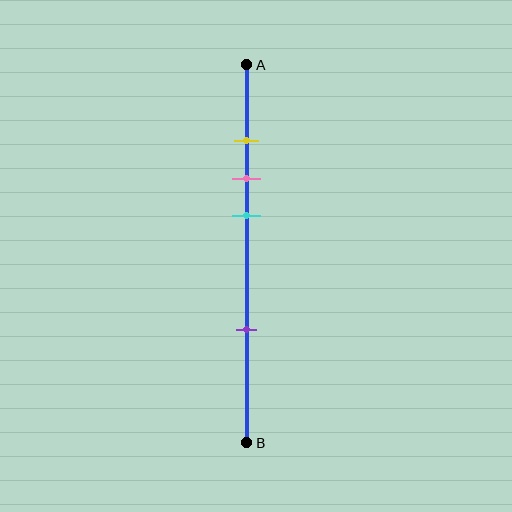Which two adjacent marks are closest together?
The yellow and pink marks are the closest adjacent pair.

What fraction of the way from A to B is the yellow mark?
The yellow mark is approximately 20% (0.2) of the way from A to B.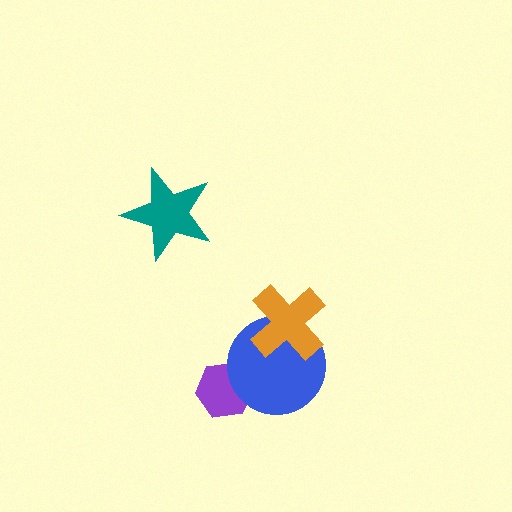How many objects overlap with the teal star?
0 objects overlap with the teal star.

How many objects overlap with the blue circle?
2 objects overlap with the blue circle.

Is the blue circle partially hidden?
Yes, it is partially covered by another shape.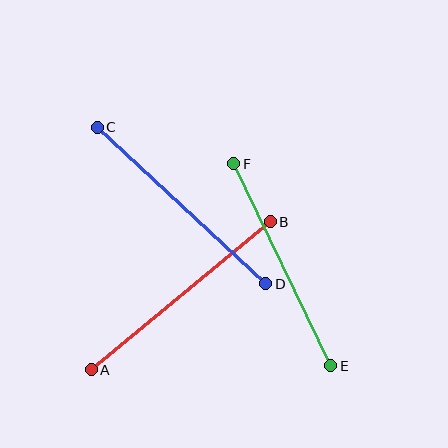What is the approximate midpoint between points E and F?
The midpoint is at approximately (282, 265) pixels.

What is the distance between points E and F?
The distance is approximately 224 pixels.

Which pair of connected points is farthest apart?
Points A and B are farthest apart.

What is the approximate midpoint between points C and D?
The midpoint is at approximately (181, 206) pixels.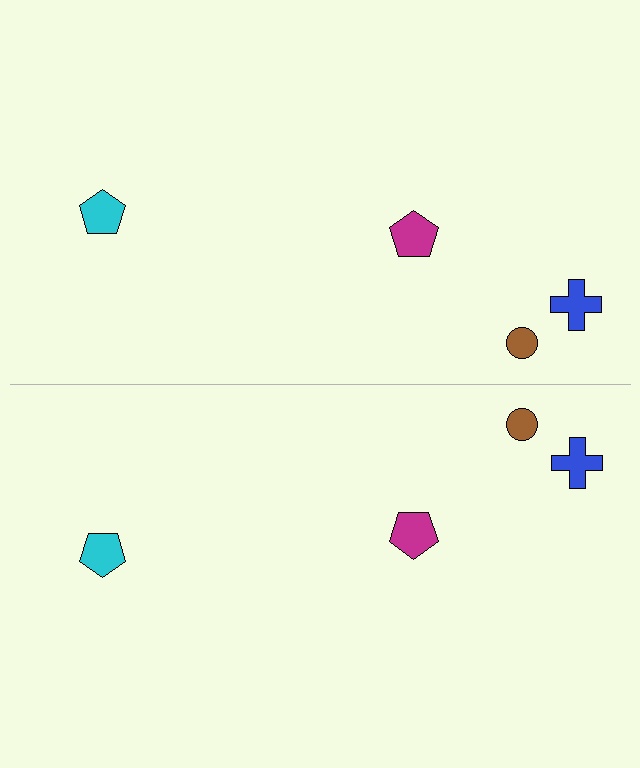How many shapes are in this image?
There are 8 shapes in this image.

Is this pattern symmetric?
Yes, this pattern has bilateral (reflection) symmetry.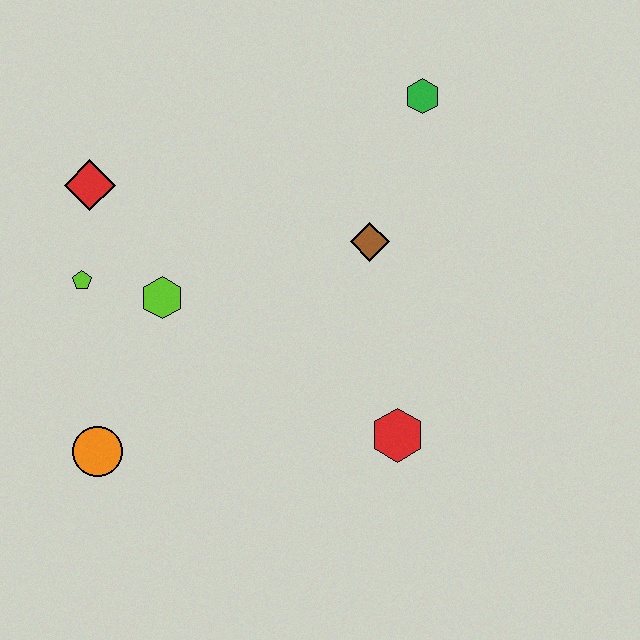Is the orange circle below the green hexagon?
Yes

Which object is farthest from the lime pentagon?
The green hexagon is farthest from the lime pentagon.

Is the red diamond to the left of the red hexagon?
Yes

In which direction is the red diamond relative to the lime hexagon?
The red diamond is above the lime hexagon.